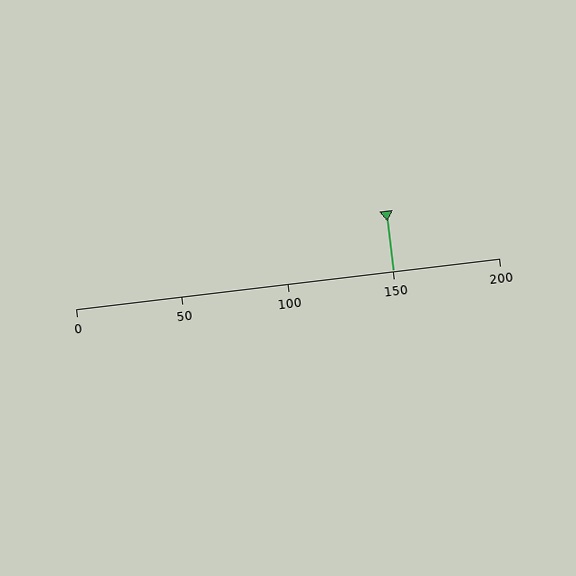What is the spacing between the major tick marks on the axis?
The major ticks are spaced 50 apart.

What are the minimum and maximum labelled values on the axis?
The axis runs from 0 to 200.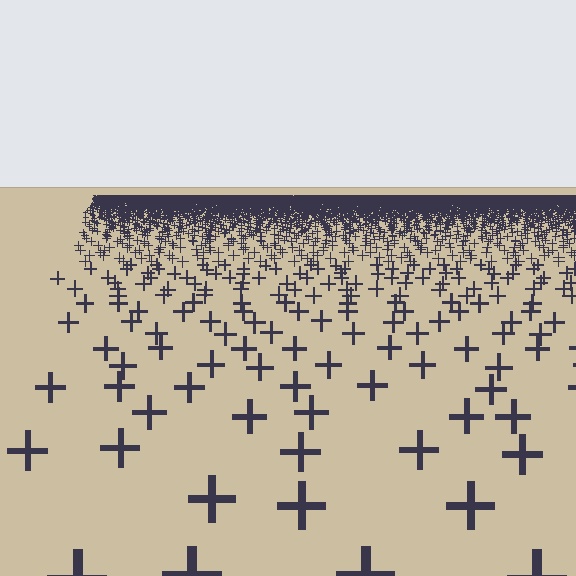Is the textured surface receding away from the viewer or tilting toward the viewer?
The surface is receding away from the viewer. Texture elements get smaller and denser toward the top.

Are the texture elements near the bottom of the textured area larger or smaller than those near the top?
Larger. Near the bottom, elements are closer to the viewer and appear at a bigger on-screen size.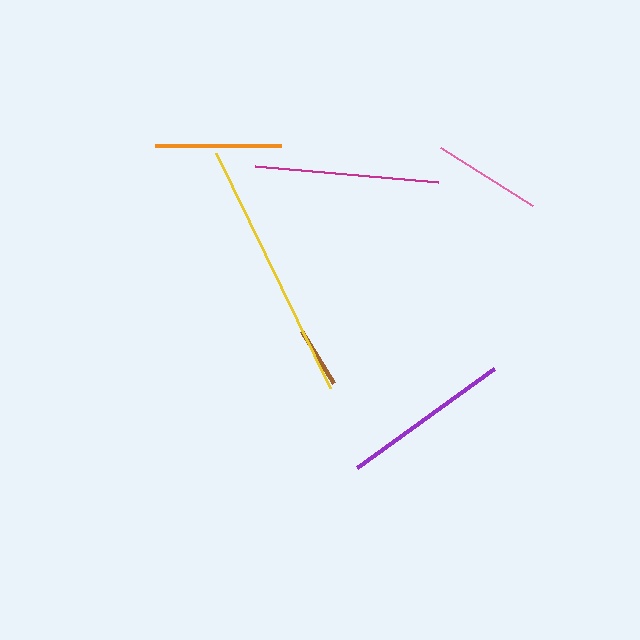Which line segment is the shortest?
The brown line is the shortest at approximately 61 pixels.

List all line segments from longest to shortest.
From longest to shortest: yellow, magenta, purple, orange, pink, brown.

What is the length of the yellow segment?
The yellow segment is approximately 261 pixels long.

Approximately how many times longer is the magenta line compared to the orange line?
The magenta line is approximately 1.4 times the length of the orange line.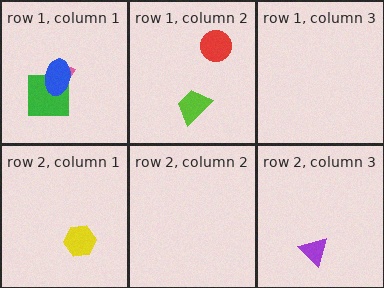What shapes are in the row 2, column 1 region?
The yellow hexagon.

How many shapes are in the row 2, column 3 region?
1.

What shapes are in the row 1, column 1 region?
The pink semicircle, the green square, the blue ellipse.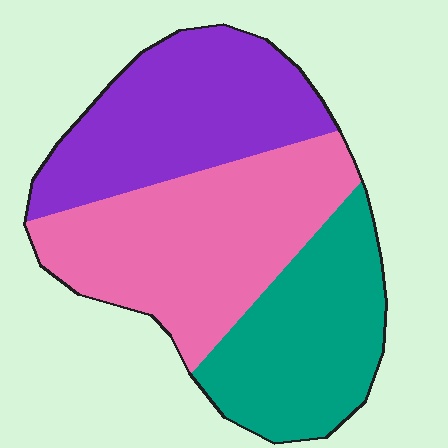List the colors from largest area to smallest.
From largest to smallest: pink, purple, teal.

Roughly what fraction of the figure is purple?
Purple covers about 30% of the figure.